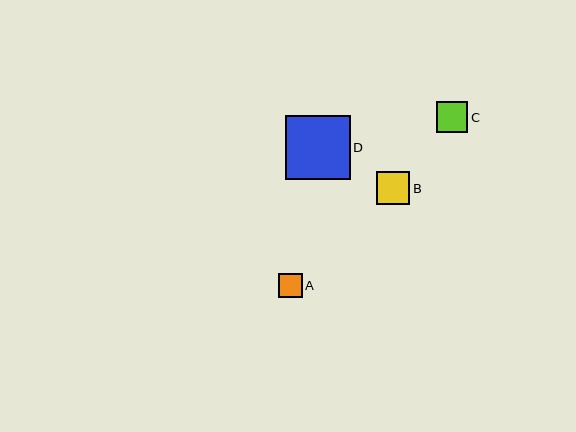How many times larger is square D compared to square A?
Square D is approximately 2.7 times the size of square A.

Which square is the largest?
Square D is the largest with a size of approximately 65 pixels.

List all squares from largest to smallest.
From largest to smallest: D, B, C, A.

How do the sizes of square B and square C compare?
Square B and square C are approximately the same size.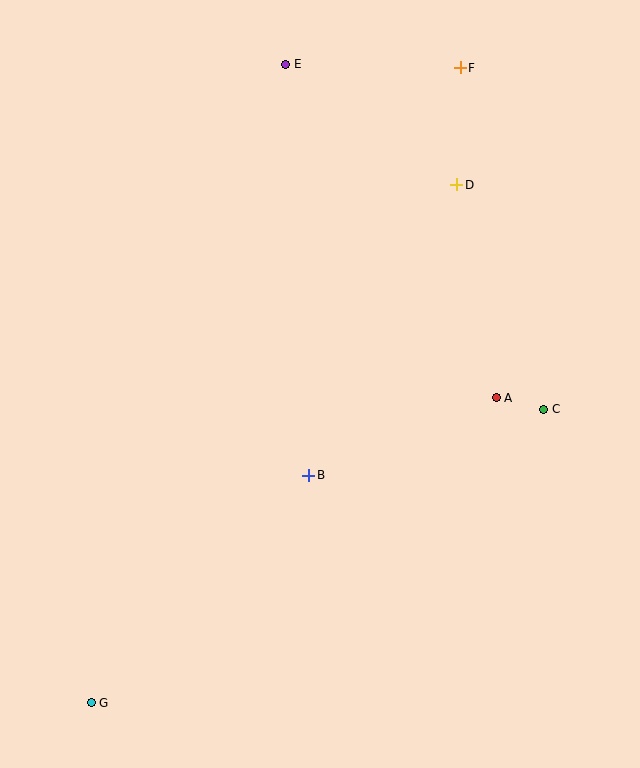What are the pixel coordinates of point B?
Point B is at (309, 475).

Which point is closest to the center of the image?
Point B at (309, 475) is closest to the center.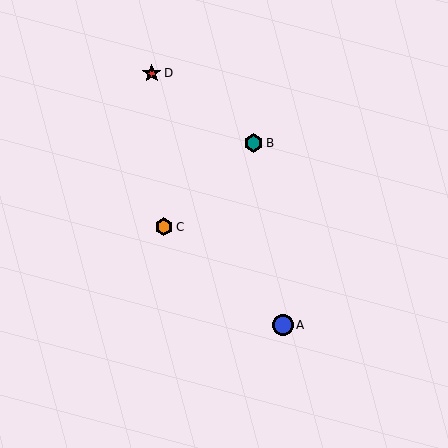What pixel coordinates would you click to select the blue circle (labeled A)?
Click at (283, 325) to select the blue circle A.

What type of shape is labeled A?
Shape A is a blue circle.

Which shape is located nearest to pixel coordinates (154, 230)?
The orange hexagon (labeled C) at (164, 227) is nearest to that location.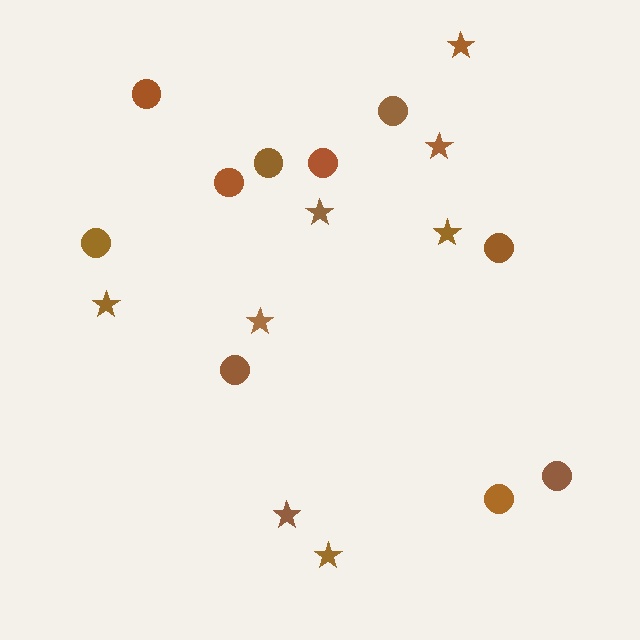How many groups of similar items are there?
There are 2 groups: one group of circles (10) and one group of stars (8).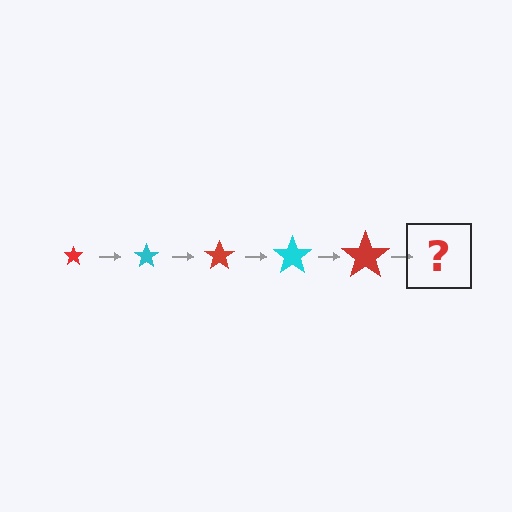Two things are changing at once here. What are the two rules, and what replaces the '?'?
The two rules are that the star grows larger each step and the color cycles through red and cyan. The '?' should be a cyan star, larger than the previous one.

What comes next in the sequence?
The next element should be a cyan star, larger than the previous one.